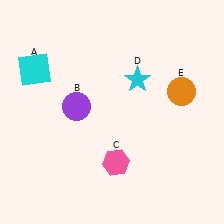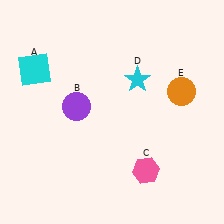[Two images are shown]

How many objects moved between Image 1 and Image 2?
1 object moved between the two images.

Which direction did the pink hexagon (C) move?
The pink hexagon (C) moved right.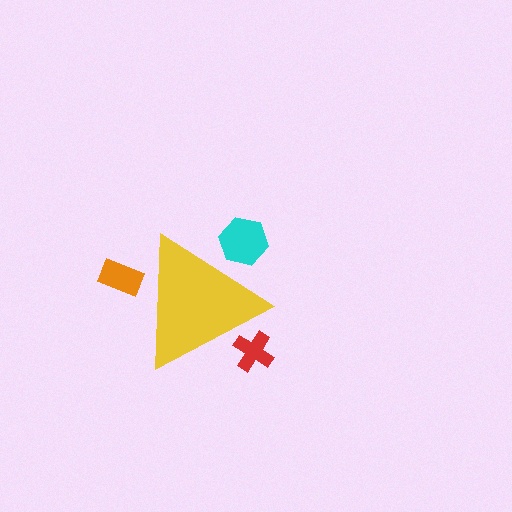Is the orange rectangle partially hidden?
Yes, the orange rectangle is partially hidden behind the yellow triangle.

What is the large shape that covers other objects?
A yellow triangle.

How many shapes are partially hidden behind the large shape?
3 shapes are partially hidden.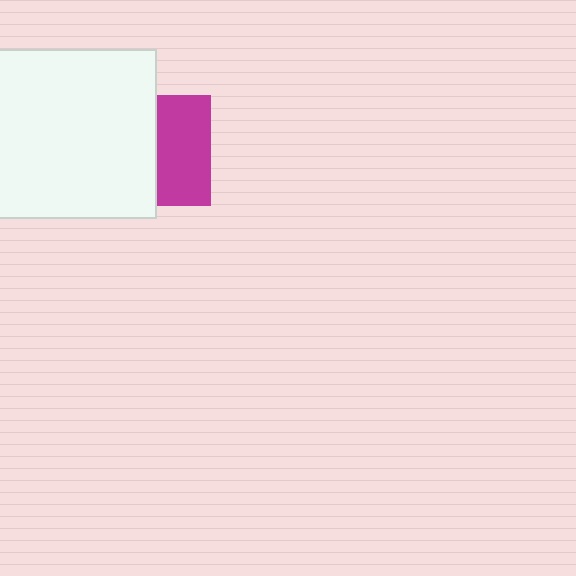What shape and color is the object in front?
The object in front is a white square.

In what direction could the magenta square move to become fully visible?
The magenta square could move right. That would shift it out from behind the white square entirely.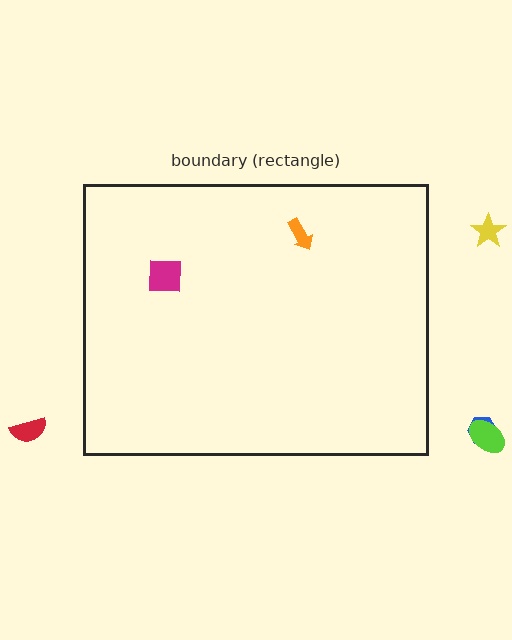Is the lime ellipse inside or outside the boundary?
Outside.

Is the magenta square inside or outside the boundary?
Inside.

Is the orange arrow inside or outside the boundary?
Inside.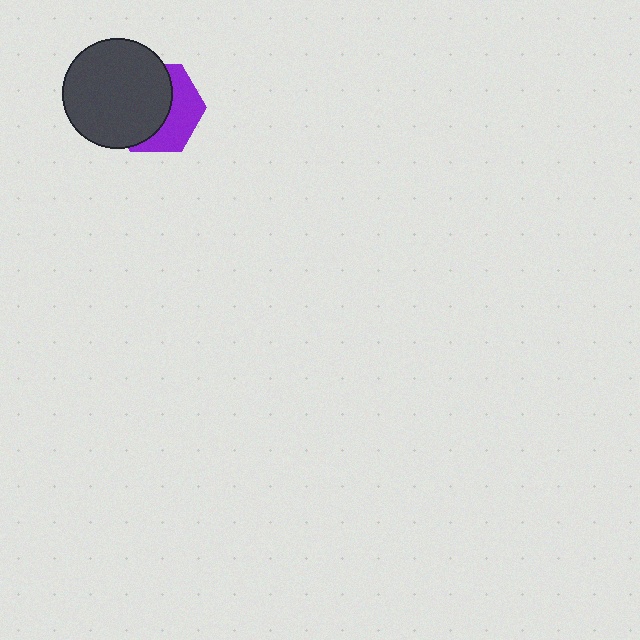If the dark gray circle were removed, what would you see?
You would see the complete purple hexagon.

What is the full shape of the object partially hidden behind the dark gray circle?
The partially hidden object is a purple hexagon.